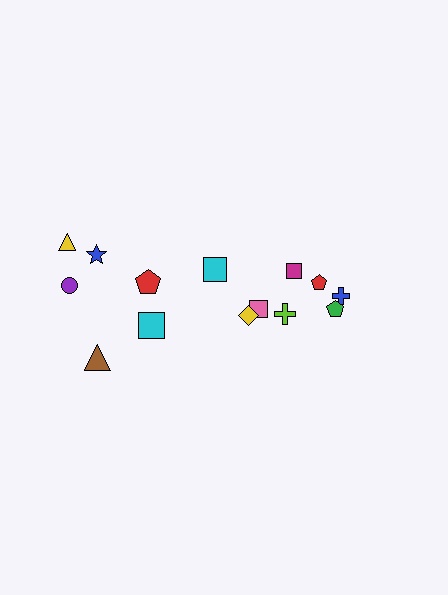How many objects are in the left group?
There are 6 objects.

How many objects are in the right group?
There are 8 objects.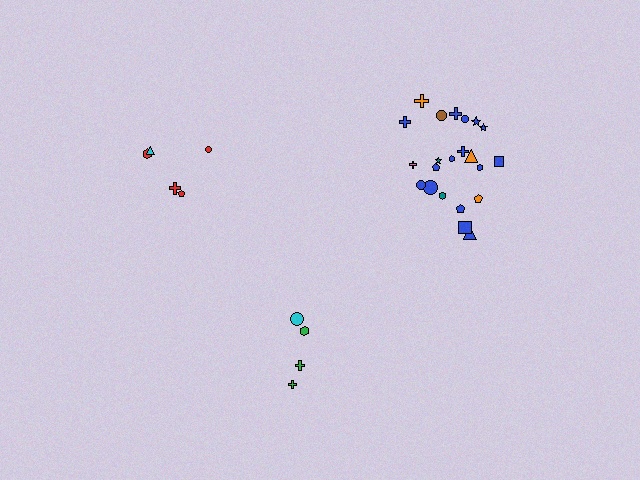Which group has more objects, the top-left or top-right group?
The top-right group.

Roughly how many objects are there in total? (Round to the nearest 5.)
Roughly 30 objects in total.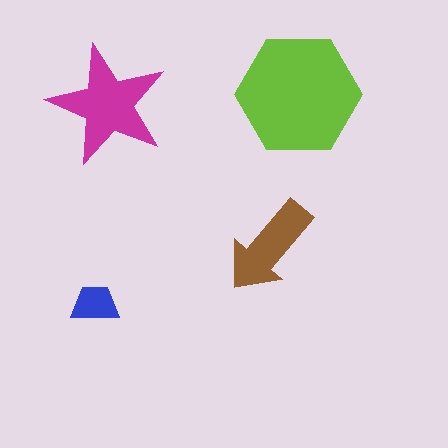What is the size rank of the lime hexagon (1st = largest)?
1st.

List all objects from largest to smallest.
The lime hexagon, the magenta star, the brown arrow, the blue trapezoid.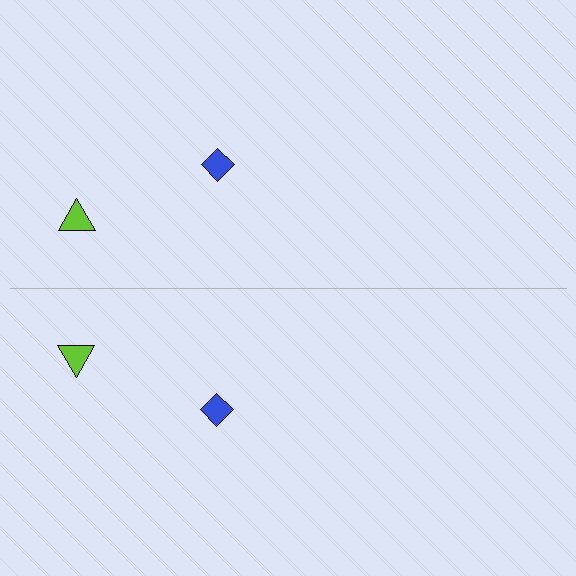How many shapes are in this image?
There are 4 shapes in this image.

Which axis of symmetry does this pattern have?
The pattern has a horizontal axis of symmetry running through the center of the image.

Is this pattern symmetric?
Yes, this pattern has bilateral (reflection) symmetry.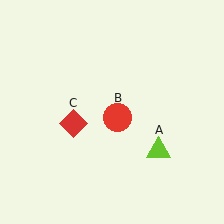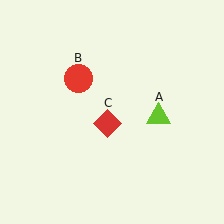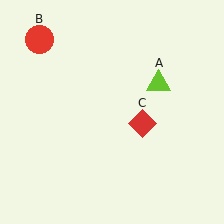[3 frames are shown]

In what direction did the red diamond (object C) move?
The red diamond (object C) moved right.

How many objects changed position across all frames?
3 objects changed position: lime triangle (object A), red circle (object B), red diamond (object C).